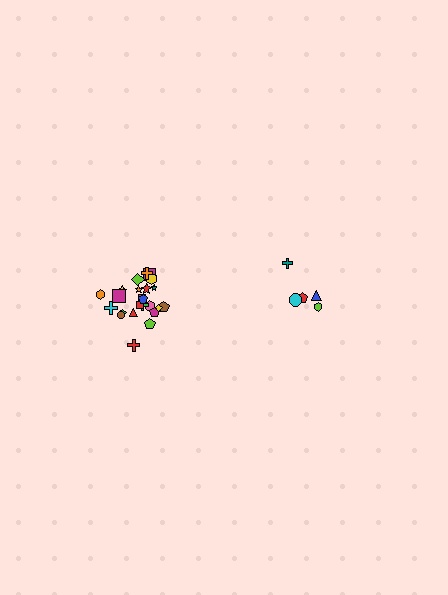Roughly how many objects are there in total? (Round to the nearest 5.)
Roughly 30 objects in total.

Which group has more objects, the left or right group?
The left group.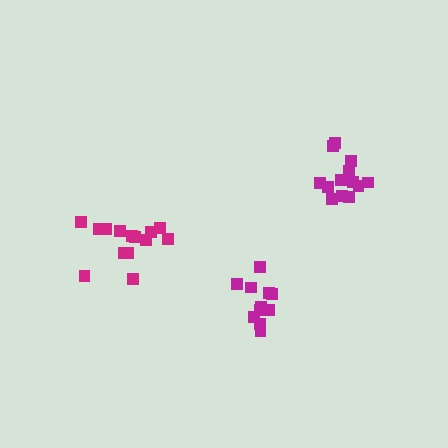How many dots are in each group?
Group 1: 14 dots, Group 2: 11 dots, Group 3: 13 dots (38 total).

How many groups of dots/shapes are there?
There are 3 groups.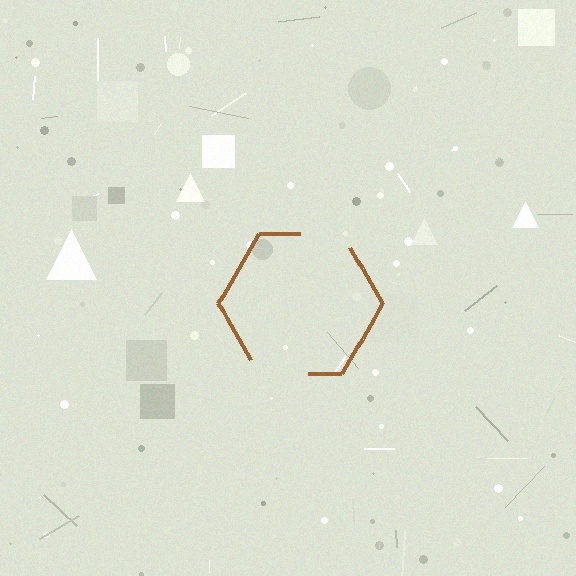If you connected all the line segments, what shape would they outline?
They would outline a hexagon.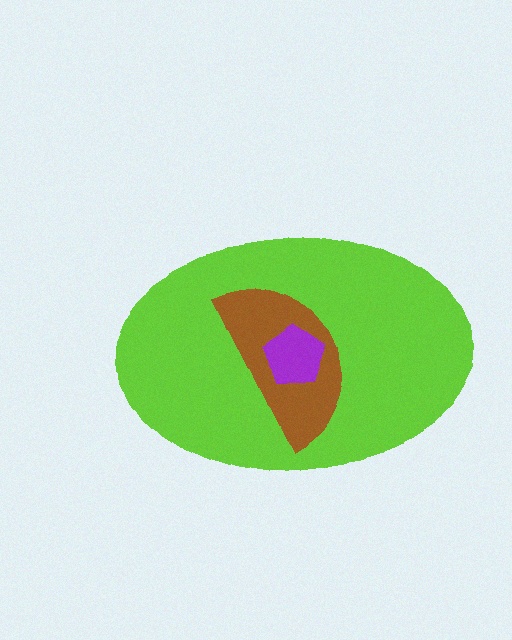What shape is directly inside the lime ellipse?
The brown semicircle.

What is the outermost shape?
The lime ellipse.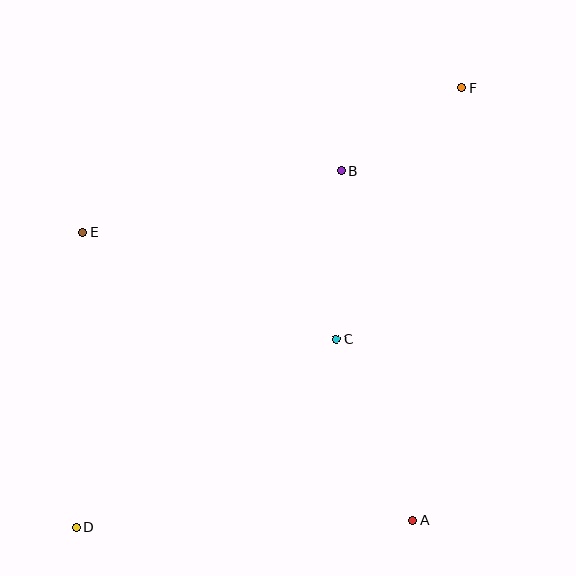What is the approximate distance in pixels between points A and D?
The distance between A and D is approximately 336 pixels.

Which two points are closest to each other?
Points B and F are closest to each other.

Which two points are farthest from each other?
Points D and F are farthest from each other.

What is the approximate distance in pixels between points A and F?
The distance between A and F is approximately 434 pixels.